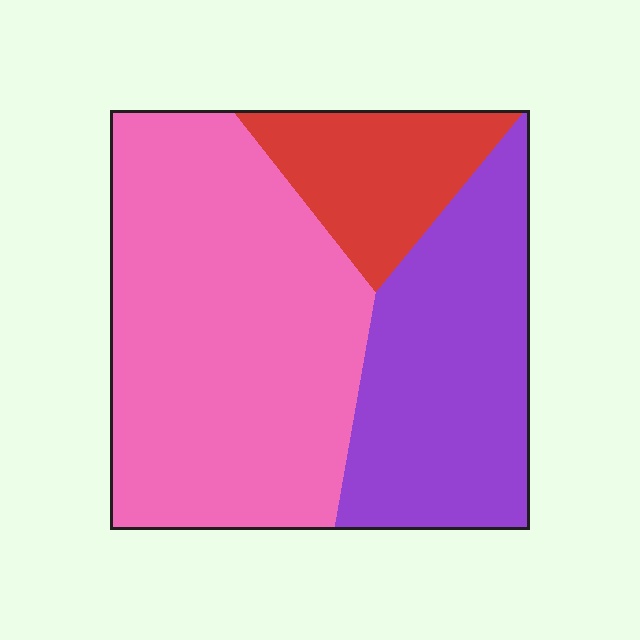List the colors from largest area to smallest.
From largest to smallest: pink, purple, red.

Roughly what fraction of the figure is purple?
Purple covers 32% of the figure.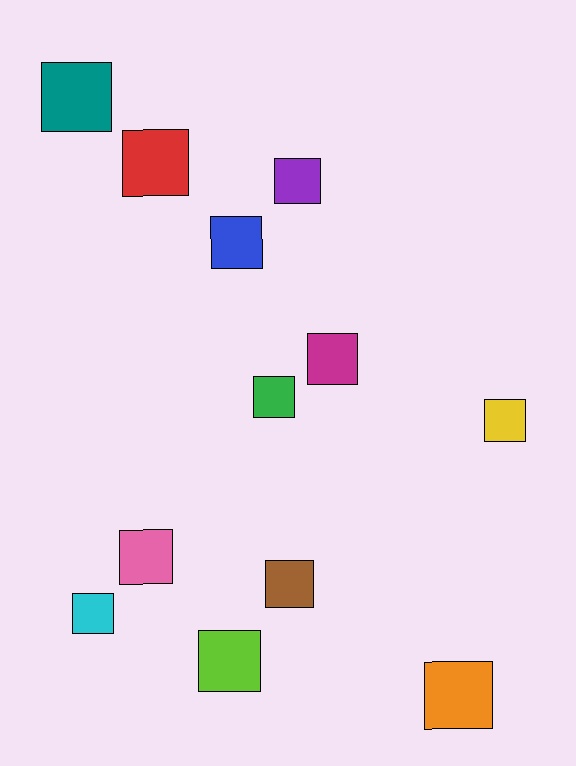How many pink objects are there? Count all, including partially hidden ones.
There is 1 pink object.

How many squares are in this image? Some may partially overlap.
There are 12 squares.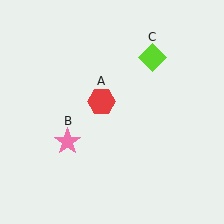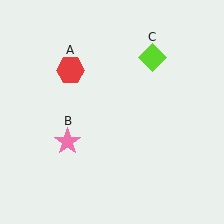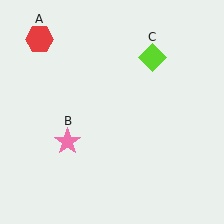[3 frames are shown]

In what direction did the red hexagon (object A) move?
The red hexagon (object A) moved up and to the left.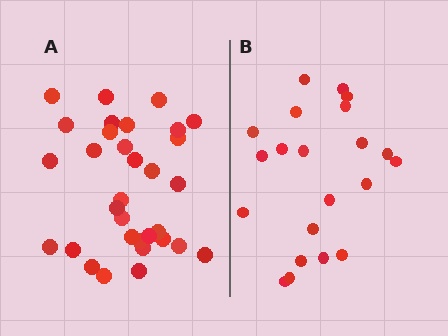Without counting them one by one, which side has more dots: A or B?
Region A (the left region) has more dots.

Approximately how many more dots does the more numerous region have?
Region A has roughly 12 or so more dots than region B.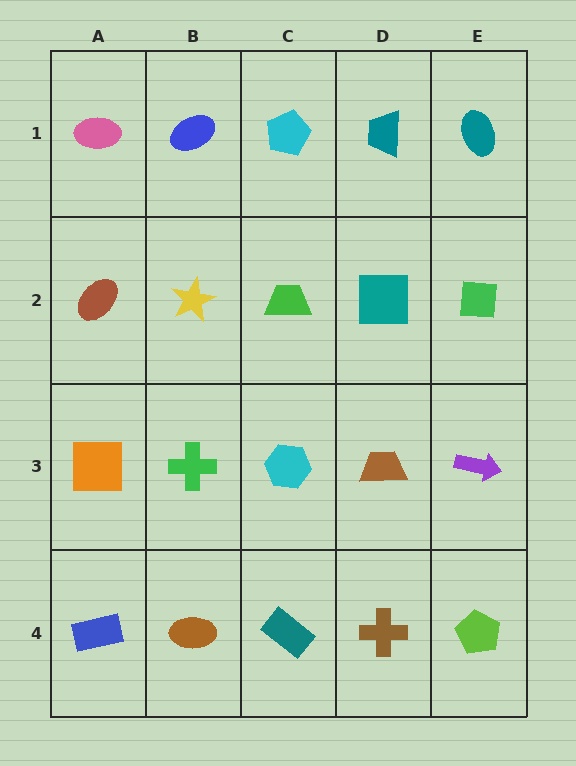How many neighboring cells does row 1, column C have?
3.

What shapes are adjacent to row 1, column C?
A green trapezoid (row 2, column C), a blue ellipse (row 1, column B), a teal trapezoid (row 1, column D).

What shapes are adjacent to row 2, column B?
A blue ellipse (row 1, column B), a green cross (row 3, column B), a brown ellipse (row 2, column A), a green trapezoid (row 2, column C).